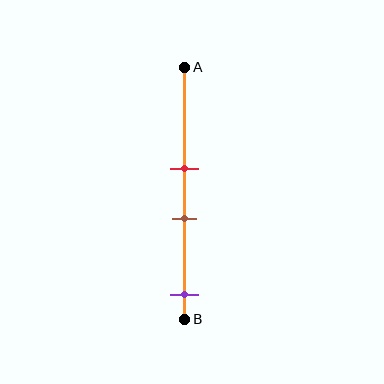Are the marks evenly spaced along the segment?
No, the marks are not evenly spaced.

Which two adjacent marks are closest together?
The red and brown marks are the closest adjacent pair.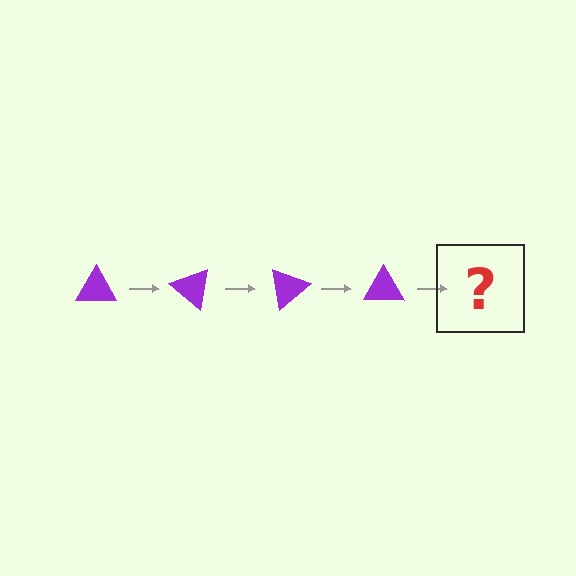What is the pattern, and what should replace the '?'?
The pattern is that the triangle rotates 40 degrees each step. The '?' should be a purple triangle rotated 160 degrees.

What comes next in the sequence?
The next element should be a purple triangle rotated 160 degrees.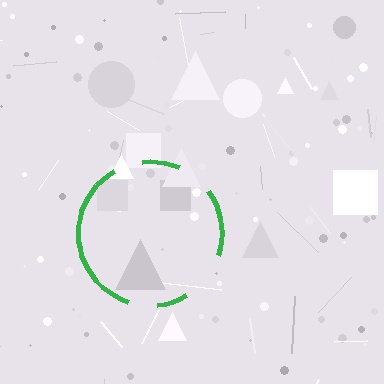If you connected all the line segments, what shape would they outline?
They would outline a circle.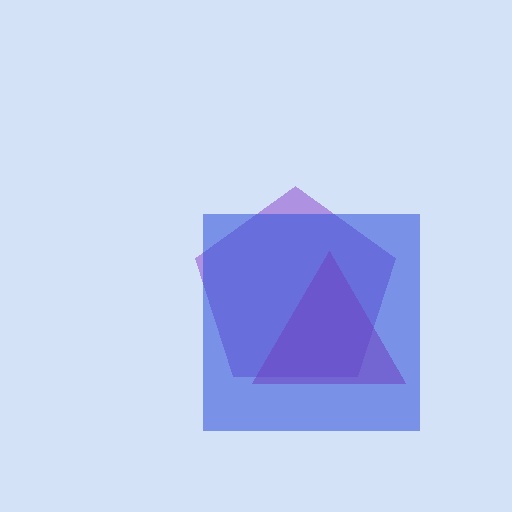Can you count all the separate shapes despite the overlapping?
Yes, there are 3 separate shapes.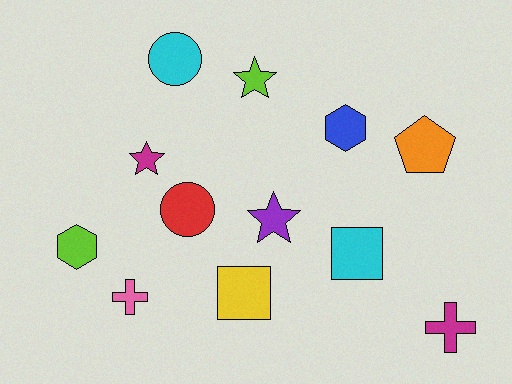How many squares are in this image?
There are 2 squares.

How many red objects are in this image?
There is 1 red object.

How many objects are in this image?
There are 12 objects.